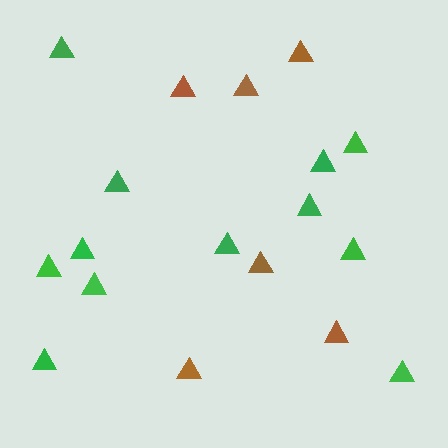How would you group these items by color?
There are 2 groups: one group of brown triangles (6) and one group of green triangles (12).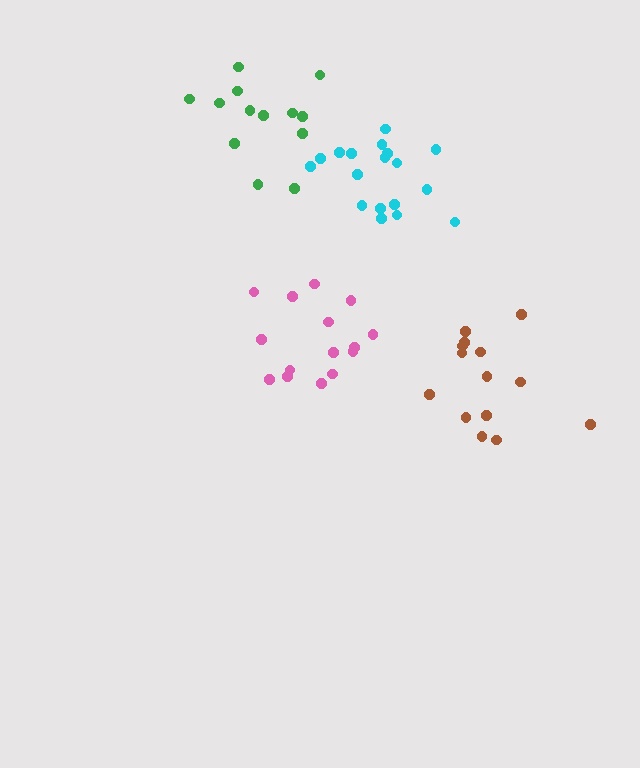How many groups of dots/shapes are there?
There are 4 groups.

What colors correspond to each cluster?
The clusters are colored: brown, green, pink, cyan.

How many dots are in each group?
Group 1: 14 dots, Group 2: 13 dots, Group 3: 15 dots, Group 4: 18 dots (60 total).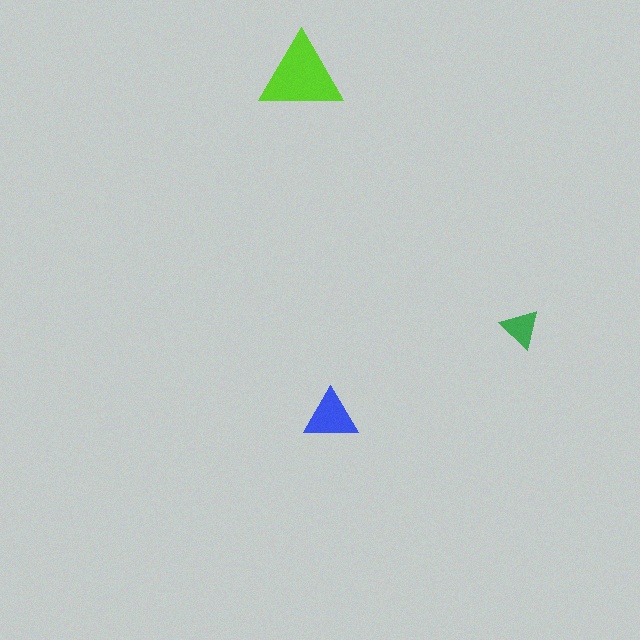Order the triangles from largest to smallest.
the lime one, the blue one, the green one.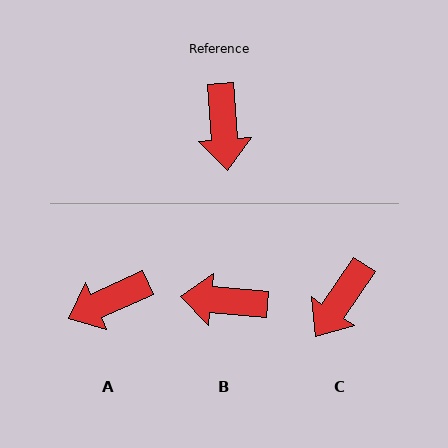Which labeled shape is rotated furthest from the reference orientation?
B, about 99 degrees away.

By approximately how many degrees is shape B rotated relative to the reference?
Approximately 99 degrees clockwise.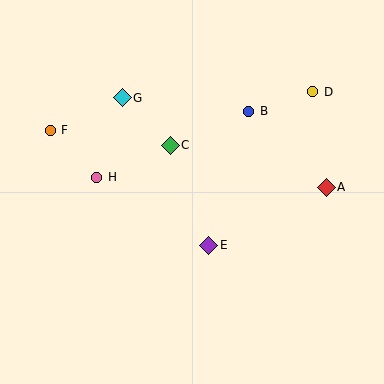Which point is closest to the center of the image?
Point C at (170, 145) is closest to the center.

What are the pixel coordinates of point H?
Point H is at (97, 177).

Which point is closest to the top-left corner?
Point F is closest to the top-left corner.